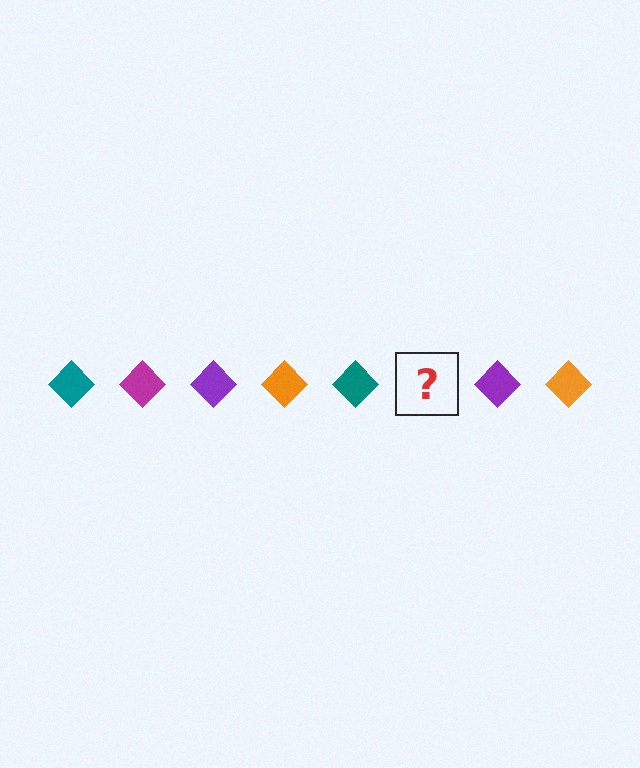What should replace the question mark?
The question mark should be replaced with a magenta diamond.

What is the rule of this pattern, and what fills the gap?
The rule is that the pattern cycles through teal, magenta, purple, orange diamonds. The gap should be filled with a magenta diamond.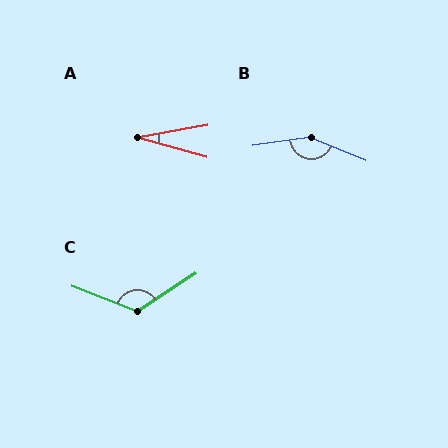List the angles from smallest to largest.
A (26°), C (125°), B (150°).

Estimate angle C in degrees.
Approximately 125 degrees.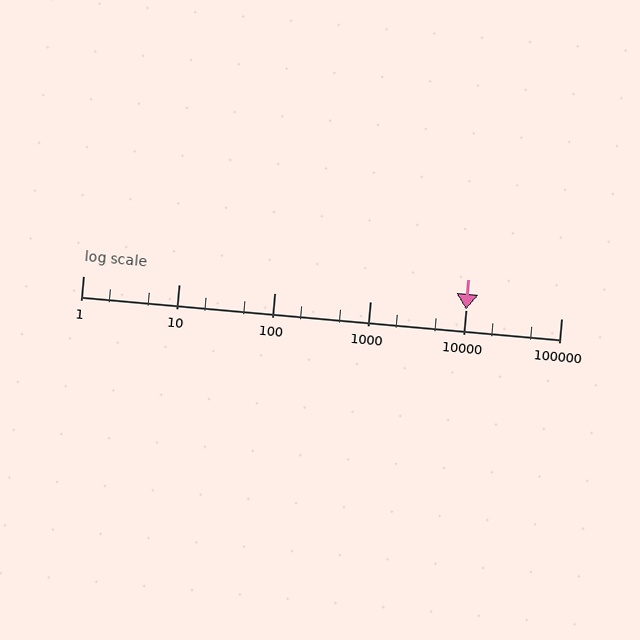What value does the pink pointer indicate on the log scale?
The pointer indicates approximately 10000.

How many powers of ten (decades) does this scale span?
The scale spans 5 decades, from 1 to 100000.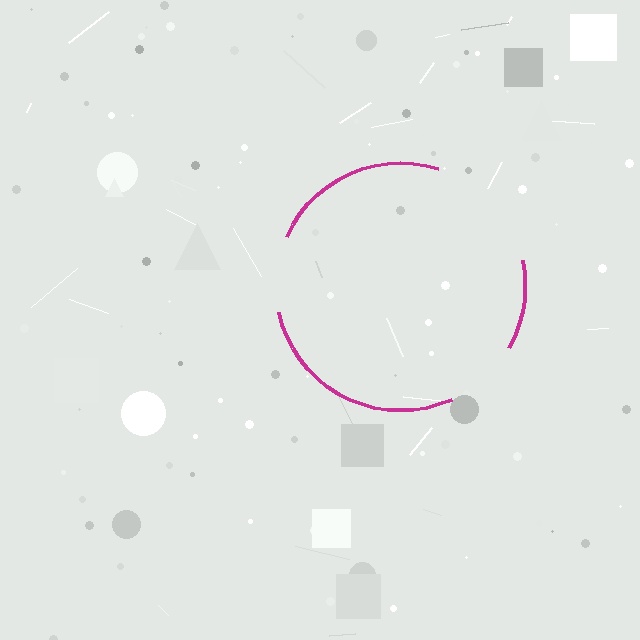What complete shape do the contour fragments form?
The contour fragments form a circle.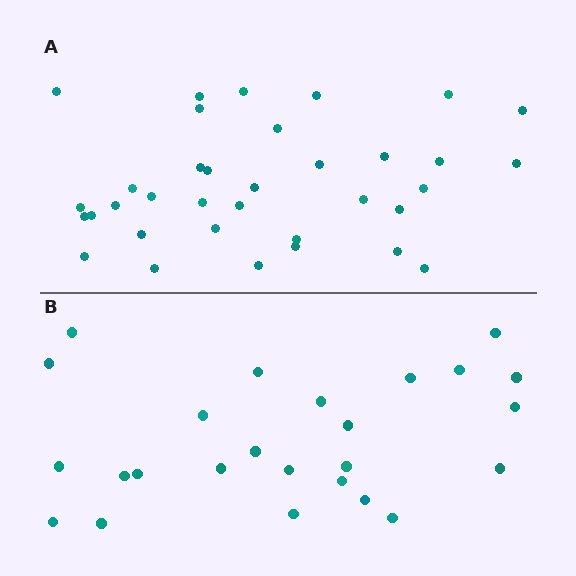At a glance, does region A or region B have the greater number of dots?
Region A (the top region) has more dots.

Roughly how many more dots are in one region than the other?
Region A has roughly 10 or so more dots than region B.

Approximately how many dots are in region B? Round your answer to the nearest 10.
About 20 dots. (The exact count is 25, which rounds to 20.)